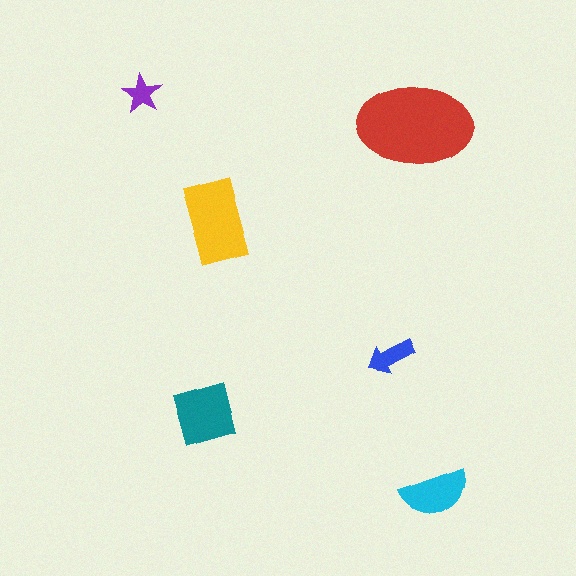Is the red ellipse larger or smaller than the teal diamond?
Larger.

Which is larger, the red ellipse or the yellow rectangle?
The red ellipse.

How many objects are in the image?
There are 6 objects in the image.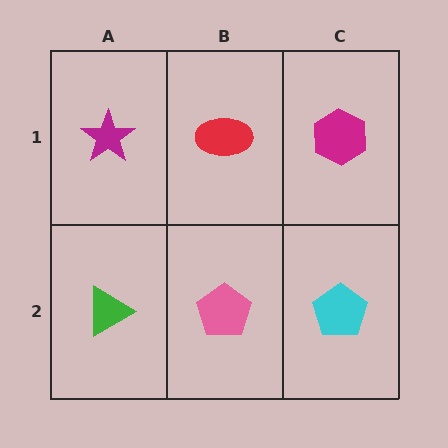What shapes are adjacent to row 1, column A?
A green triangle (row 2, column A), a red ellipse (row 1, column B).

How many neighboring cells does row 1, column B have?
3.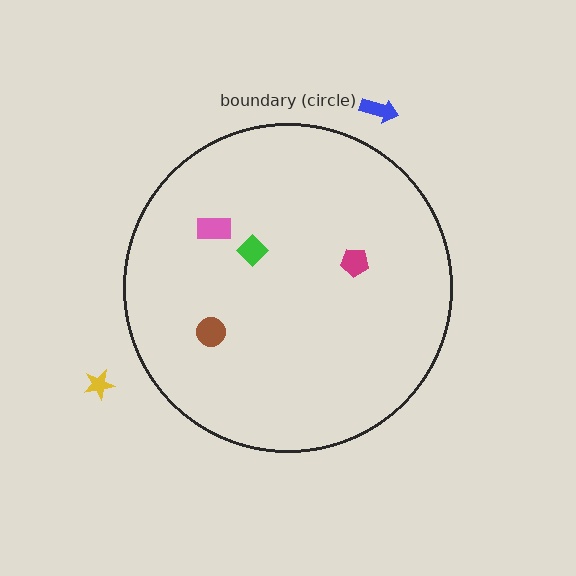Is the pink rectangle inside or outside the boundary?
Inside.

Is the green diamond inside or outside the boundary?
Inside.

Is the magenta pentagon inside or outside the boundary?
Inside.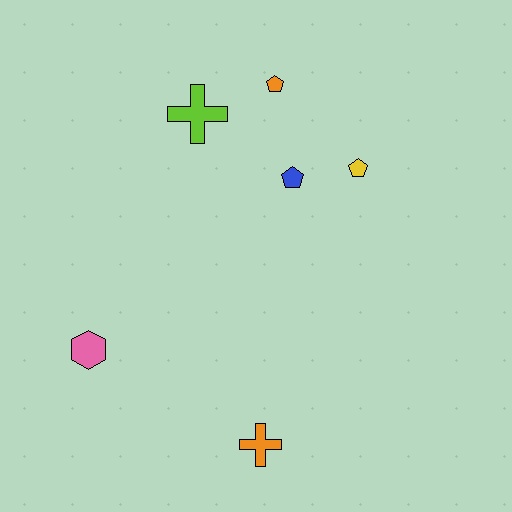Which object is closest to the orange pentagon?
The lime cross is closest to the orange pentagon.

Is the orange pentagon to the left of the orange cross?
No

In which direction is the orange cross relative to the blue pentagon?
The orange cross is below the blue pentagon.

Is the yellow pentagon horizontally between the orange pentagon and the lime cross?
No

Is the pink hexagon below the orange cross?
No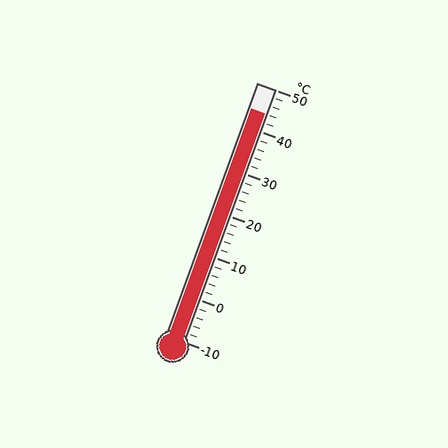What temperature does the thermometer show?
The thermometer shows approximately 44°C.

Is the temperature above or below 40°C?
The temperature is above 40°C.